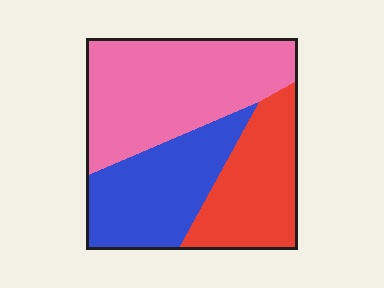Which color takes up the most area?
Pink, at roughly 45%.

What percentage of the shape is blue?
Blue takes up about one third (1/3) of the shape.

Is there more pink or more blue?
Pink.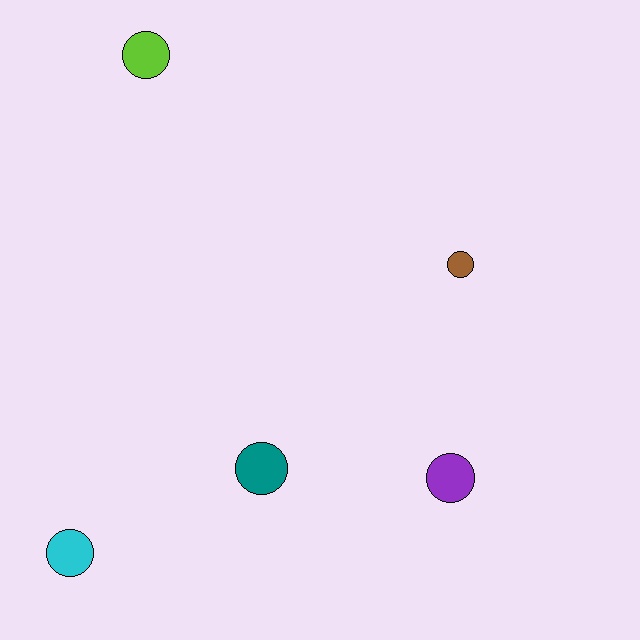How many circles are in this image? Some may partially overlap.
There are 5 circles.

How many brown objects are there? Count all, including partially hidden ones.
There is 1 brown object.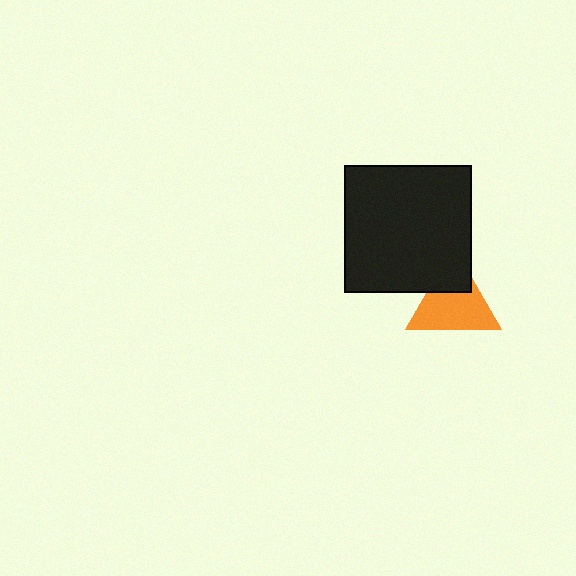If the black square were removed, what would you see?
You would see the complete orange triangle.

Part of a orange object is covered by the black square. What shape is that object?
It is a triangle.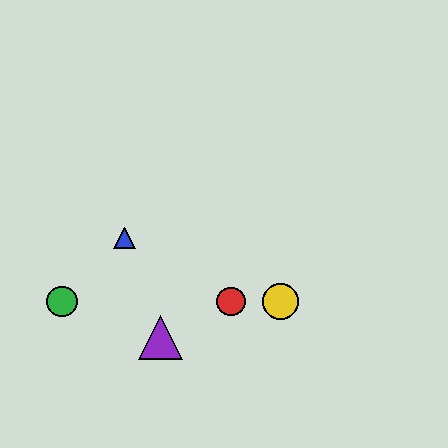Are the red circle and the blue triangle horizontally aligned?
No, the red circle is at y≈302 and the blue triangle is at y≈238.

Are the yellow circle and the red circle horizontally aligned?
Yes, both are at y≈302.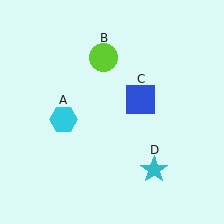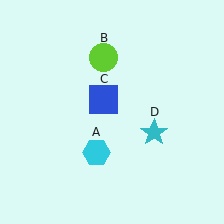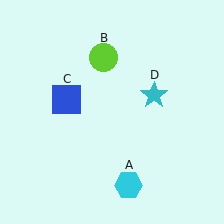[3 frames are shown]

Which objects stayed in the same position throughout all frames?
Lime circle (object B) remained stationary.